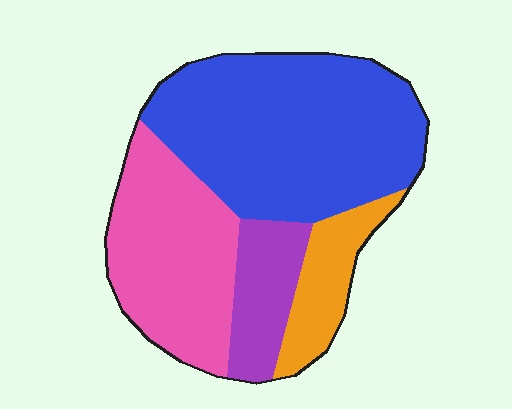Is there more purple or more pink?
Pink.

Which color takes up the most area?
Blue, at roughly 45%.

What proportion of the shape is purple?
Purple covers 12% of the shape.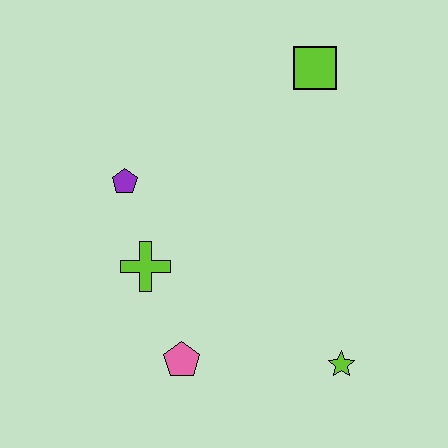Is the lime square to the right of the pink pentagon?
Yes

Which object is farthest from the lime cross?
The lime square is farthest from the lime cross.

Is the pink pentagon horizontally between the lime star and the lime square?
No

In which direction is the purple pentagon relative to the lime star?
The purple pentagon is to the left of the lime star.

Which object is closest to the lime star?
The pink pentagon is closest to the lime star.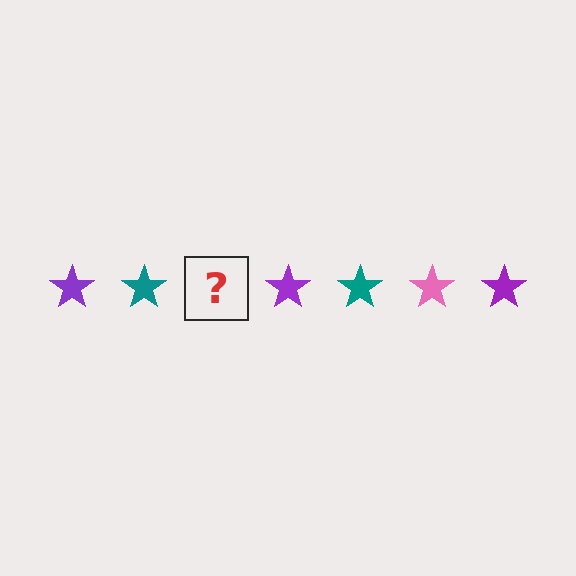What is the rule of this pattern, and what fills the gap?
The rule is that the pattern cycles through purple, teal, pink stars. The gap should be filled with a pink star.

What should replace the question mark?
The question mark should be replaced with a pink star.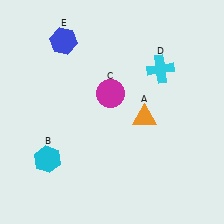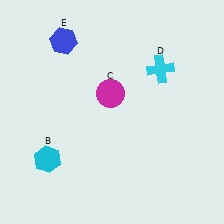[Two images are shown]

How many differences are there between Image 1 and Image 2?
There is 1 difference between the two images.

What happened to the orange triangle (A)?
The orange triangle (A) was removed in Image 2. It was in the bottom-right area of Image 1.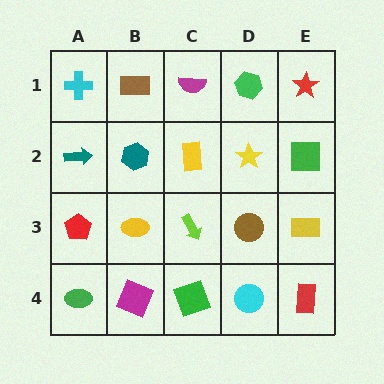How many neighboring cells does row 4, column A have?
2.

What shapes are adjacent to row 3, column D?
A yellow star (row 2, column D), a cyan circle (row 4, column D), a lime arrow (row 3, column C), a yellow rectangle (row 3, column E).